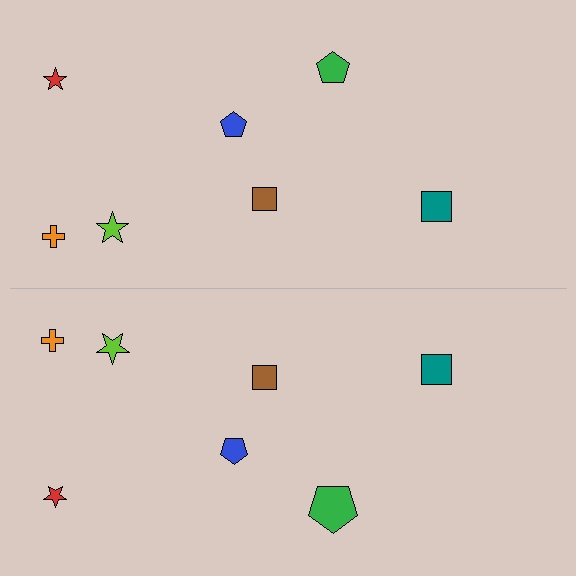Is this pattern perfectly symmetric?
No, the pattern is not perfectly symmetric. The green pentagon on the bottom side has a different size than its mirror counterpart.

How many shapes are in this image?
There are 14 shapes in this image.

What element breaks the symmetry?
The green pentagon on the bottom side has a different size than its mirror counterpart.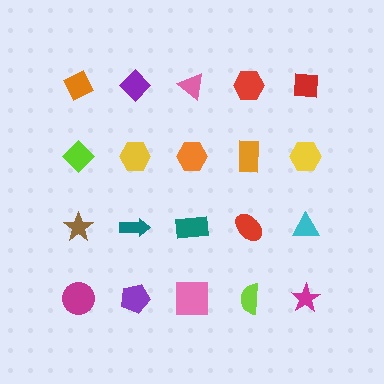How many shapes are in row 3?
5 shapes.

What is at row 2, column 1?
A lime diamond.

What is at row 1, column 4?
A red hexagon.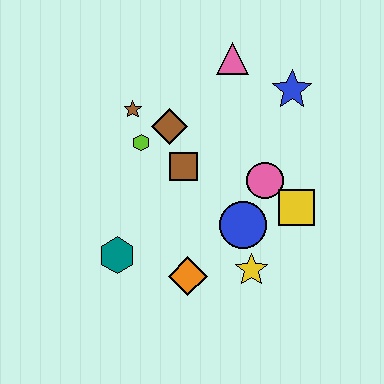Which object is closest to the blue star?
The pink triangle is closest to the blue star.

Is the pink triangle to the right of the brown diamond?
Yes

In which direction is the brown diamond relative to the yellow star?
The brown diamond is above the yellow star.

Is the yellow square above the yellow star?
Yes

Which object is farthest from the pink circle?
The teal hexagon is farthest from the pink circle.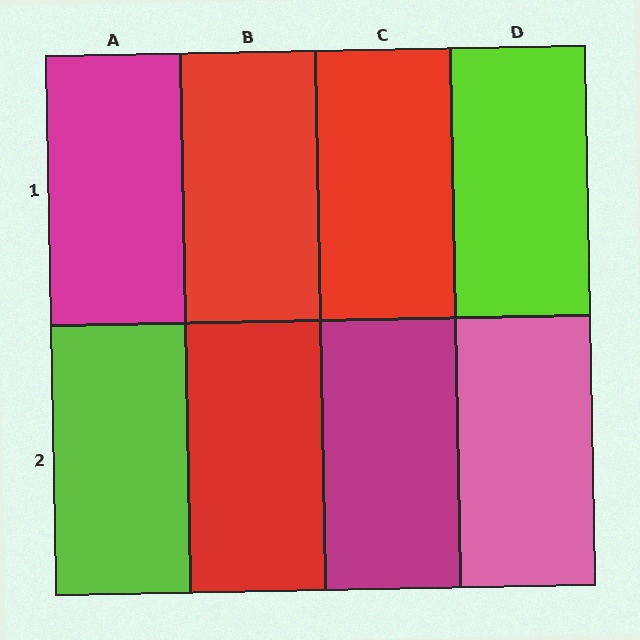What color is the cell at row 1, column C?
Red.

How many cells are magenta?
2 cells are magenta.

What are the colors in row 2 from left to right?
Lime, red, magenta, pink.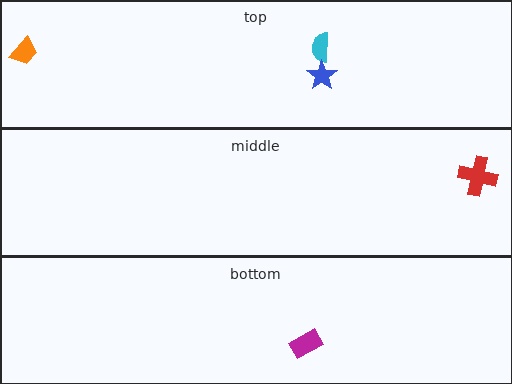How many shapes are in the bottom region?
1.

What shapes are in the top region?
The orange trapezoid, the cyan semicircle, the blue star.